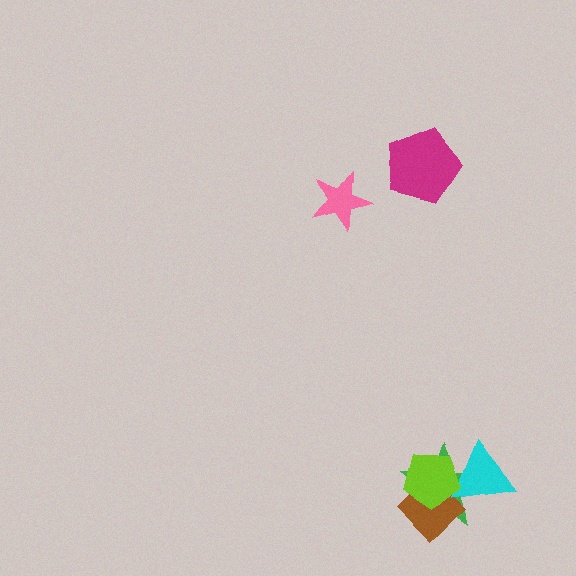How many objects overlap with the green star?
3 objects overlap with the green star.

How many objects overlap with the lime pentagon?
3 objects overlap with the lime pentagon.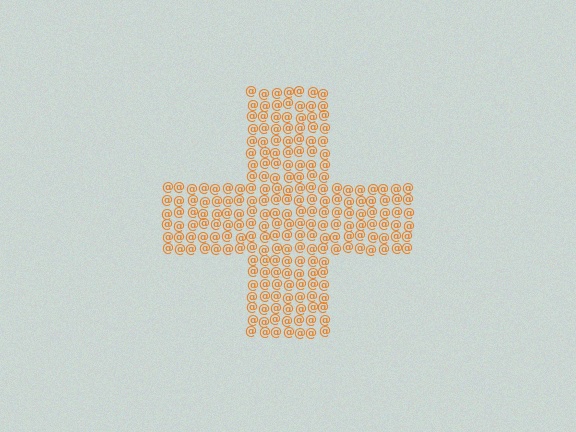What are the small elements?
The small elements are at signs.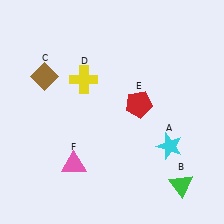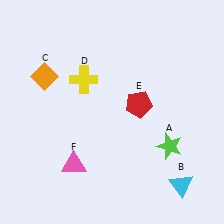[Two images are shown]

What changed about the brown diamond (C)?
In Image 1, C is brown. In Image 2, it changed to orange.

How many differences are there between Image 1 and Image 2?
There are 3 differences between the two images.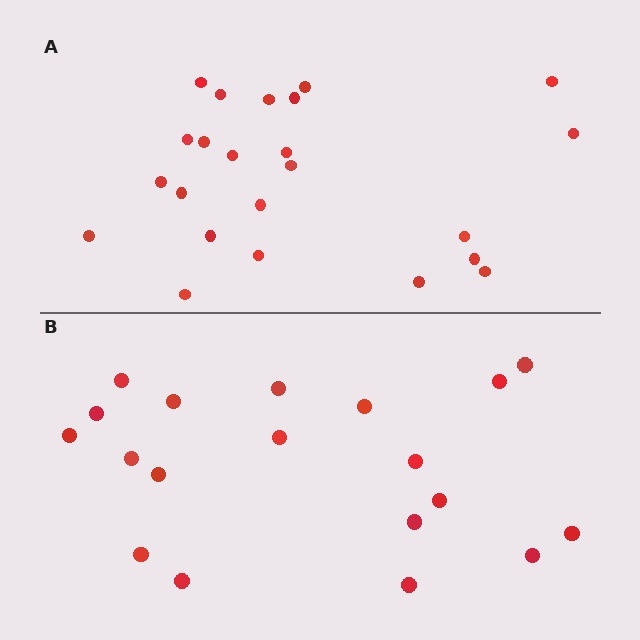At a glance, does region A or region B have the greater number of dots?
Region A (the top region) has more dots.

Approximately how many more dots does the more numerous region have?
Region A has about 4 more dots than region B.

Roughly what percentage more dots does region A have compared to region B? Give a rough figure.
About 20% more.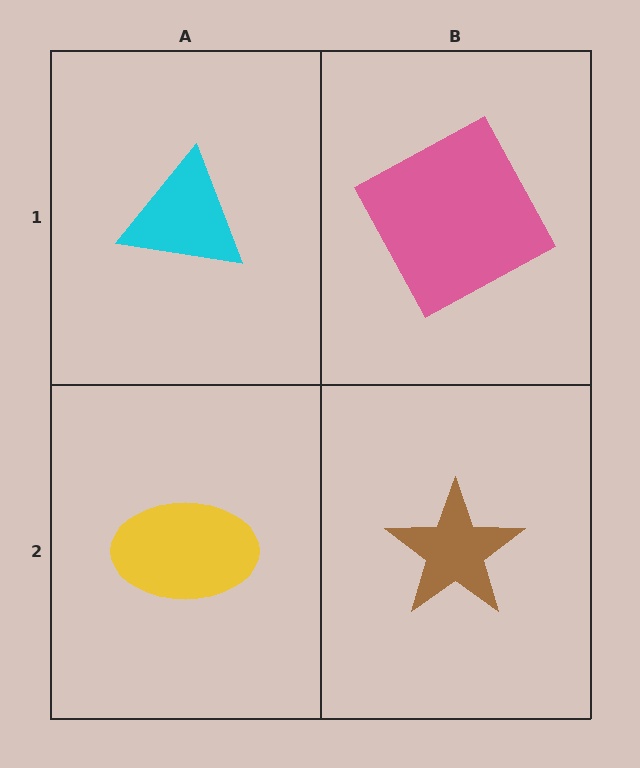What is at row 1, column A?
A cyan triangle.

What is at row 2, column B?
A brown star.